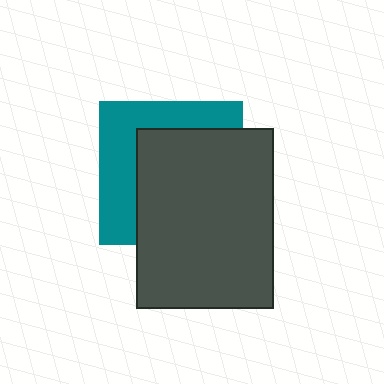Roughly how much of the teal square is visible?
A small part of it is visible (roughly 39%).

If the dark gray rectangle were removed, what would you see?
You would see the complete teal square.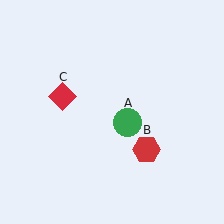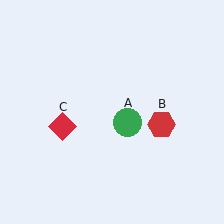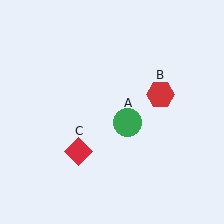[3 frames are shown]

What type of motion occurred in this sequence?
The red hexagon (object B), red diamond (object C) rotated counterclockwise around the center of the scene.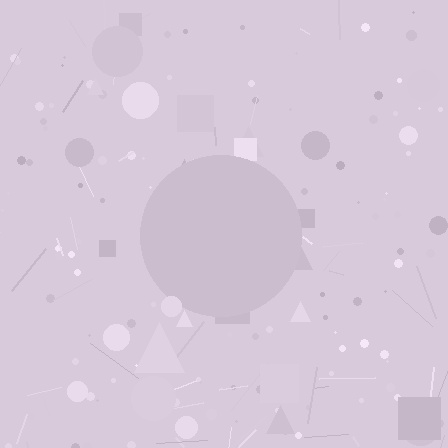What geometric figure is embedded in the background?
A circle is embedded in the background.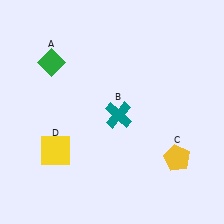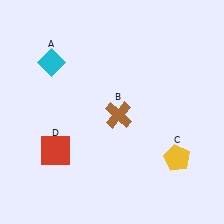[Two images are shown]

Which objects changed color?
A changed from green to cyan. B changed from teal to brown. D changed from yellow to red.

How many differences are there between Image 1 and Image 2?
There are 3 differences between the two images.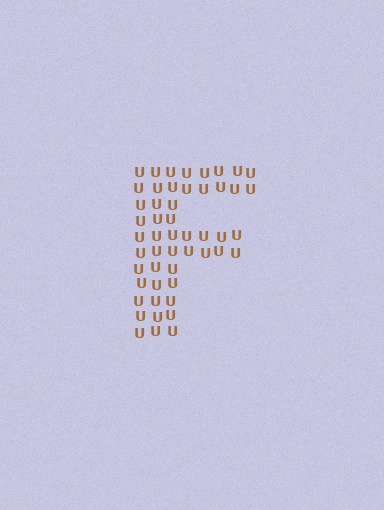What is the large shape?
The large shape is the letter F.